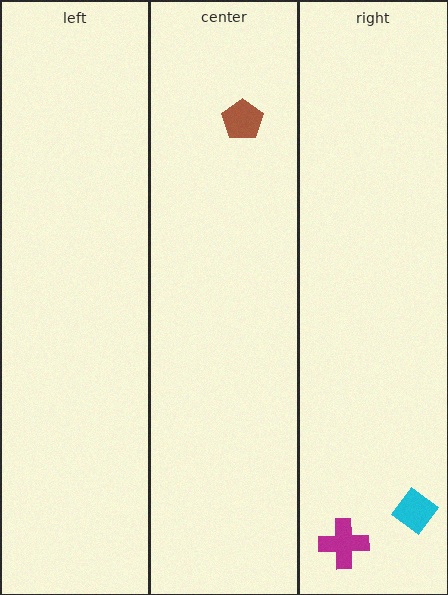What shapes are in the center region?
The brown pentagon.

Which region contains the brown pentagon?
The center region.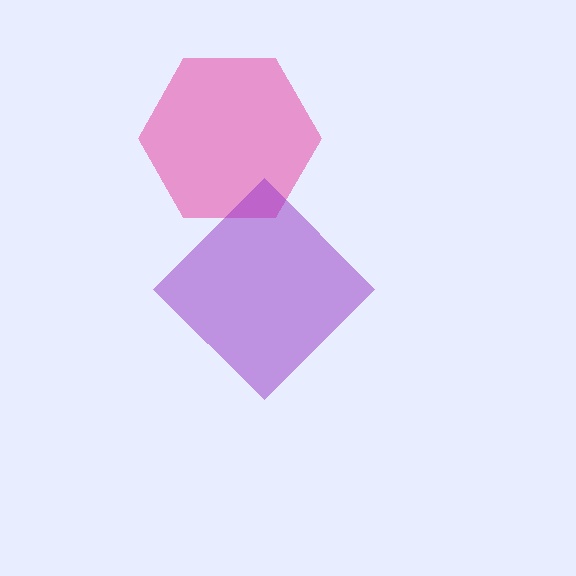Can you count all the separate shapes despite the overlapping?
Yes, there are 2 separate shapes.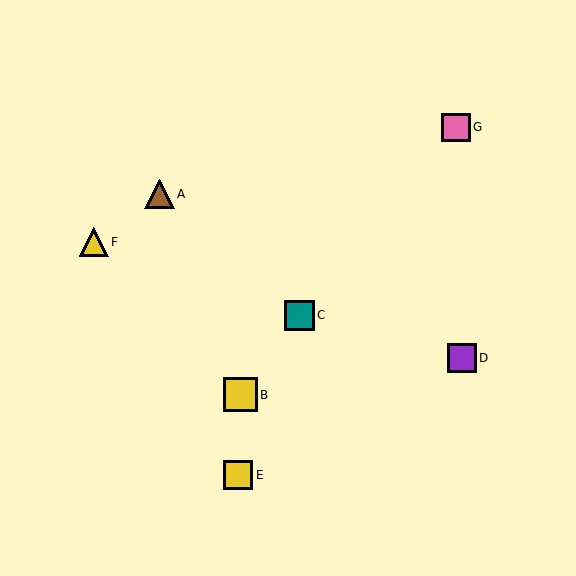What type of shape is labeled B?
Shape B is a yellow square.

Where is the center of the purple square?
The center of the purple square is at (462, 358).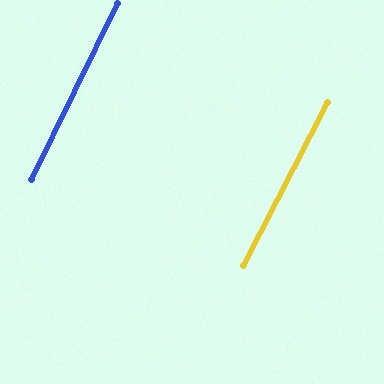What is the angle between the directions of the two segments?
Approximately 1 degree.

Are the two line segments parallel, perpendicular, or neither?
Parallel — their directions differ by only 1.4°.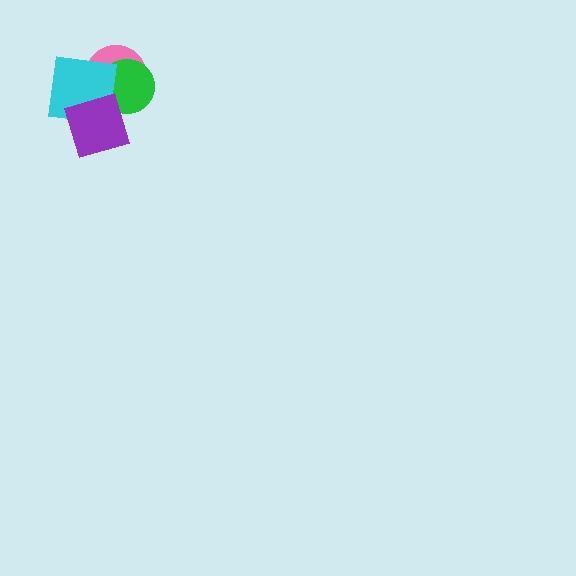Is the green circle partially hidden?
Yes, it is partially covered by another shape.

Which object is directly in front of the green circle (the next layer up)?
The cyan square is directly in front of the green circle.